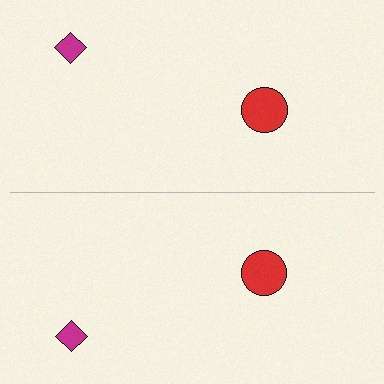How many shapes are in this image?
There are 4 shapes in this image.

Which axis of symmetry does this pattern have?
The pattern has a horizontal axis of symmetry running through the center of the image.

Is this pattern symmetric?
Yes, this pattern has bilateral (reflection) symmetry.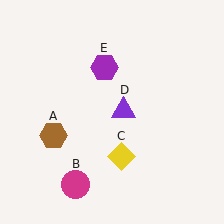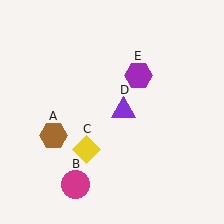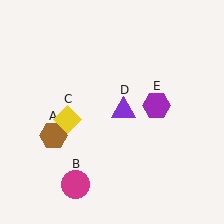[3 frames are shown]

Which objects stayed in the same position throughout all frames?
Brown hexagon (object A) and magenta circle (object B) and purple triangle (object D) remained stationary.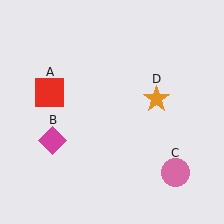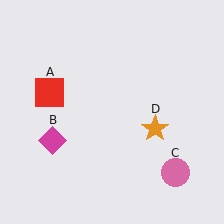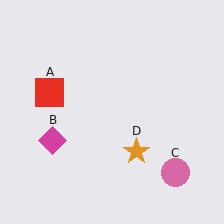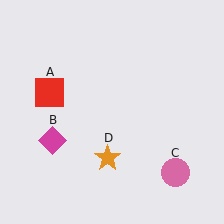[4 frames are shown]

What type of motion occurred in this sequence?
The orange star (object D) rotated clockwise around the center of the scene.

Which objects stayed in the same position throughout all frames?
Red square (object A) and magenta diamond (object B) and pink circle (object C) remained stationary.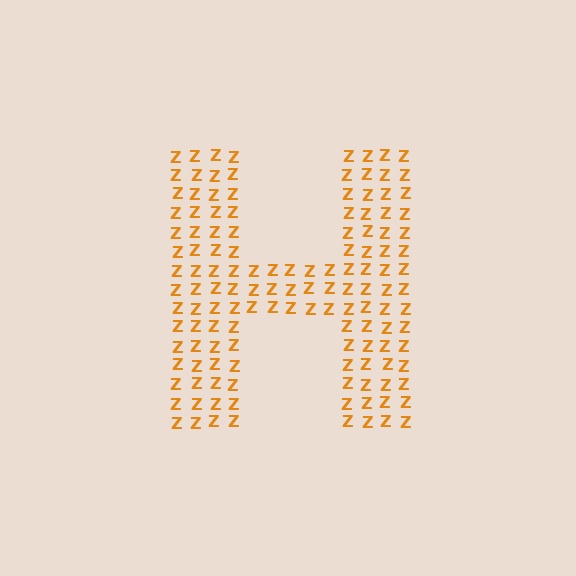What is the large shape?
The large shape is the letter H.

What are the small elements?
The small elements are letter Z's.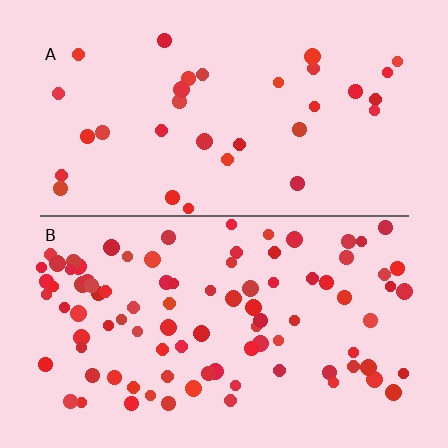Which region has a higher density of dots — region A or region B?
B (the bottom).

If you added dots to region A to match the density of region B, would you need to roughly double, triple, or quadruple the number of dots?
Approximately triple.